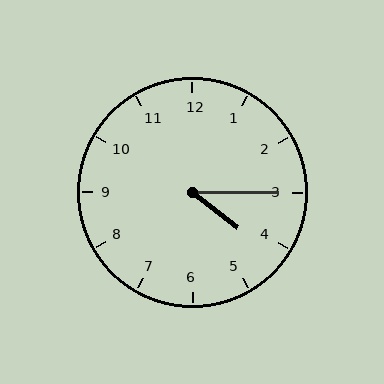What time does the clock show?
4:15.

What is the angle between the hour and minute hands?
Approximately 38 degrees.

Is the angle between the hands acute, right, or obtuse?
It is acute.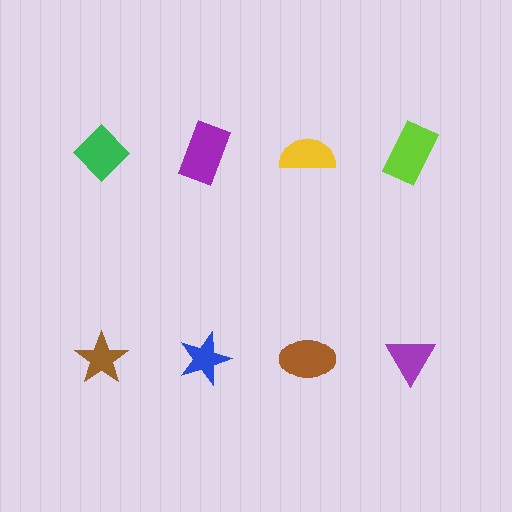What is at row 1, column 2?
A purple rectangle.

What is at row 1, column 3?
A yellow semicircle.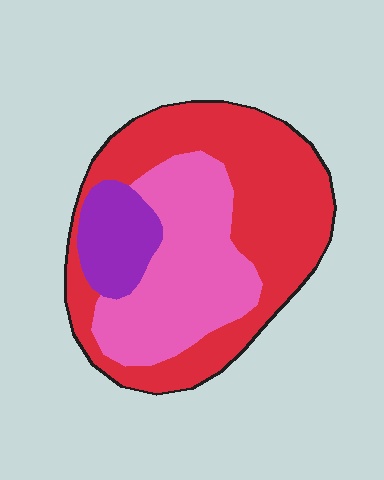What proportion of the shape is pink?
Pink takes up about one third (1/3) of the shape.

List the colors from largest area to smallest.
From largest to smallest: red, pink, purple.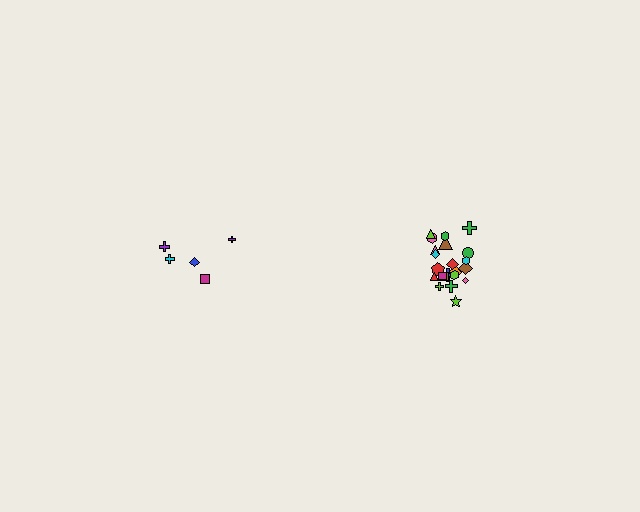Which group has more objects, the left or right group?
The right group.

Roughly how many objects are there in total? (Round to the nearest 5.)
Roughly 25 objects in total.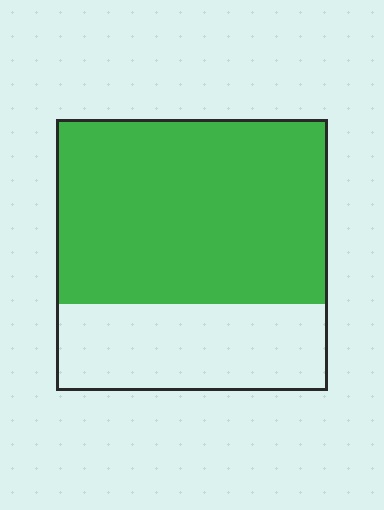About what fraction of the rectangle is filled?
About two thirds (2/3).